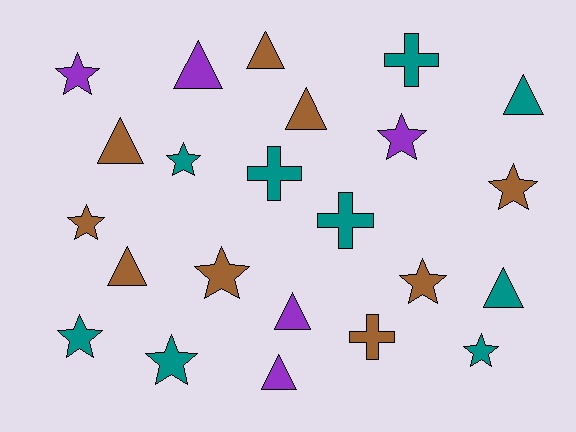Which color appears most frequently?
Brown, with 9 objects.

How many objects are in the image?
There are 23 objects.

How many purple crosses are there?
There are no purple crosses.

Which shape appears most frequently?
Star, with 10 objects.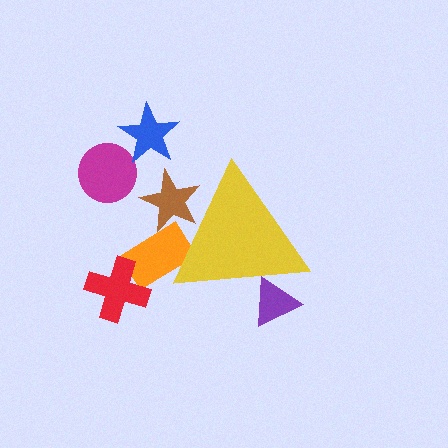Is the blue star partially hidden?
No, the blue star is fully visible.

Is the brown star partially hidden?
Yes, the brown star is partially hidden behind the yellow triangle.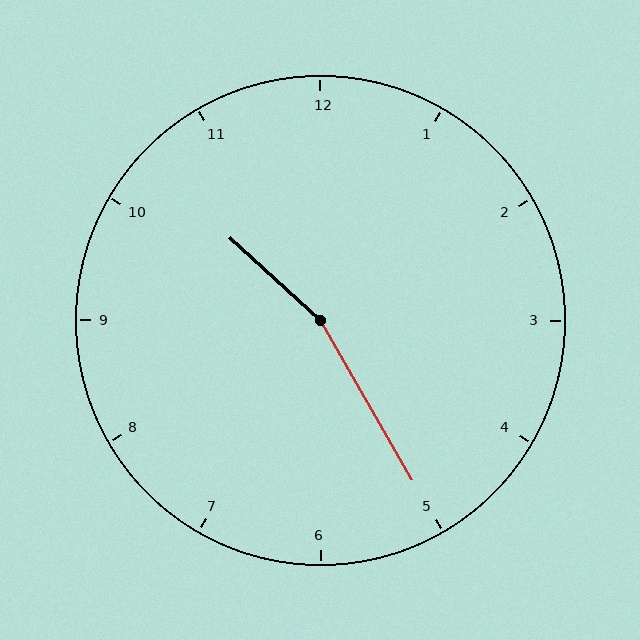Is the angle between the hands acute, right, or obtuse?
It is obtuse.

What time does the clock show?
10:25.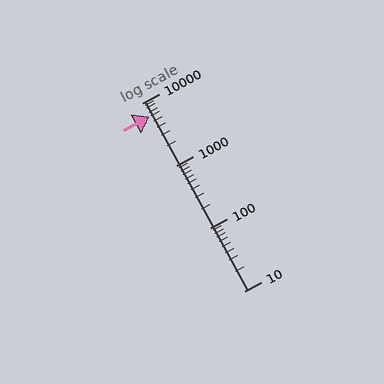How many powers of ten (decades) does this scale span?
The scale spans 3 decades, from 10 to 10000.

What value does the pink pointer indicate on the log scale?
The pointer indicates approximately 6000.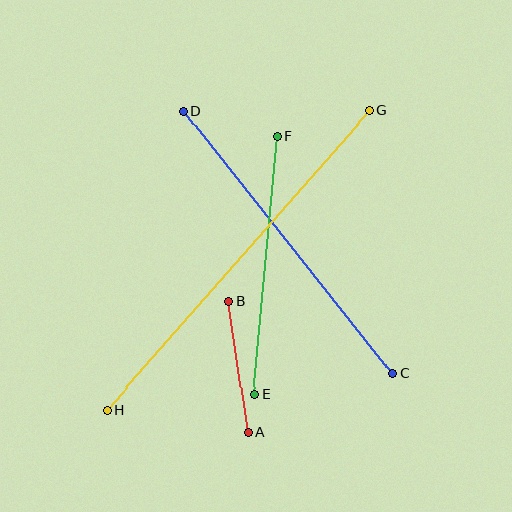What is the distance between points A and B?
The distance is approximately 132 pixels.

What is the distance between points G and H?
The distance is approximately 399 pixels.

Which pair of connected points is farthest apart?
Points G and H are farthest apart.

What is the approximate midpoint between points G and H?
The midpoint is at approximately (238, 260) pixels.